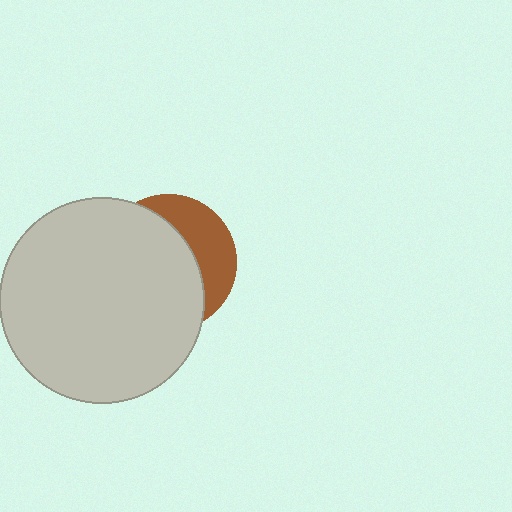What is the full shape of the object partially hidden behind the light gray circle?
The partially hidden object is a brown circle.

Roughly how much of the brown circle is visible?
A small part of it is visible (roughly 33%).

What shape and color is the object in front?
The object in front is a light gray circle.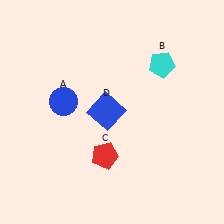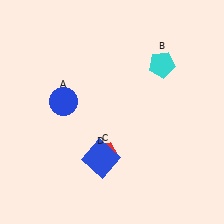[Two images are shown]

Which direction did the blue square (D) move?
The blue square (D) moved down.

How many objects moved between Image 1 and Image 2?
1 object moved between the two images.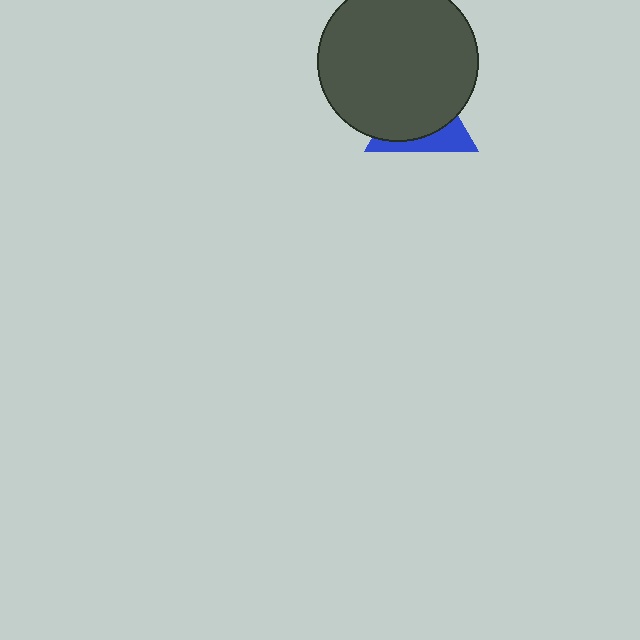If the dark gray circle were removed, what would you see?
You would see the complete blue triangle.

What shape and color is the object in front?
The object in front is a dark gray circle.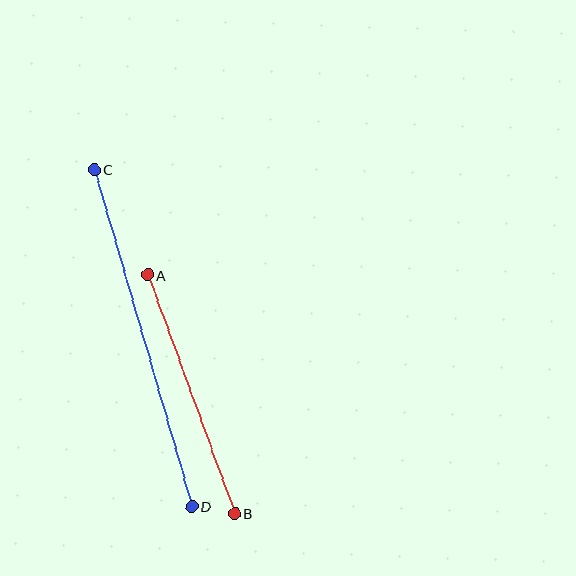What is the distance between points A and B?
The distance is approximately 254 pixels.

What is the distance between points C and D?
The distance is approximately 351 pixels.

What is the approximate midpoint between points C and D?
The midpoint is at approximately (143, 338) pixels.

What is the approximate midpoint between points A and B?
The midpoint is at approximately (191, 394) pixels.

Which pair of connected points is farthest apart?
Points C and D are farthest apart.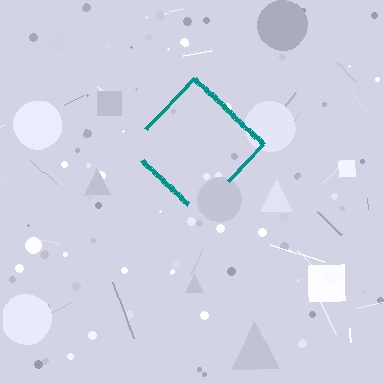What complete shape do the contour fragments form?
The contour fragments form a diamond.